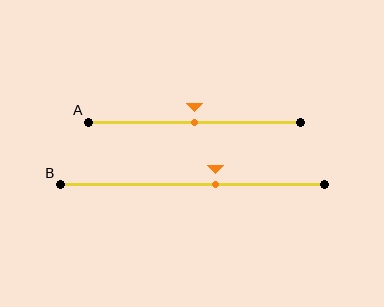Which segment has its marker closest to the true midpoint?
Segment A has its marker closest to the true midpoint.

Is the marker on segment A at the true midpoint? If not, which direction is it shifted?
Yes, the marker on segment A is at the true midpoint.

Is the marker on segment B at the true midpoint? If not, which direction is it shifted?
No, the marker on segment B is shifted to the right by about 9% of the segment length.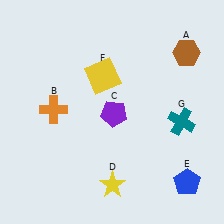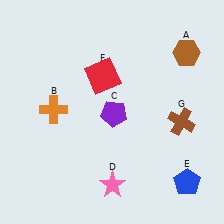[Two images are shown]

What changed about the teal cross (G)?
In Image 1, G is teal. In Image 2, it changed to brown.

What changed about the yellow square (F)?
In Image 1, F is yellow. In Image 2, it changed to red.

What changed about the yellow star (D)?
In Image 1, D is yellow. In Image 2, it changed to pink.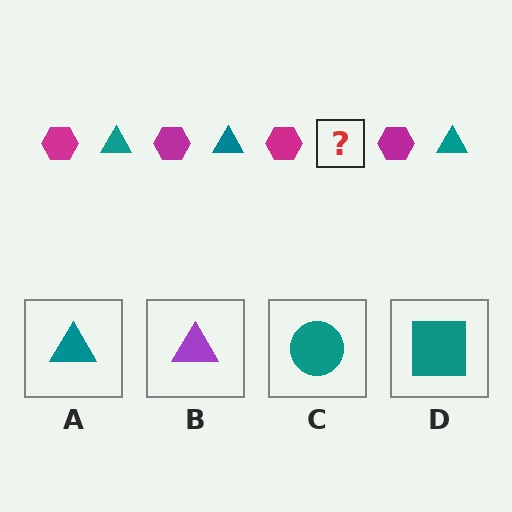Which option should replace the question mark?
Option A.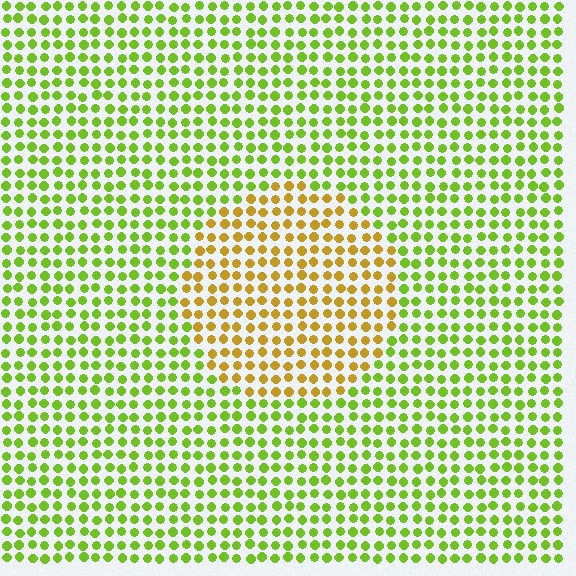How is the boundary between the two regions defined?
The boundary is defined purely by a slight shift in hue (about 46 degrees). Spacing, size, and orientation are identical on both sides.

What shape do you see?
I see a circle.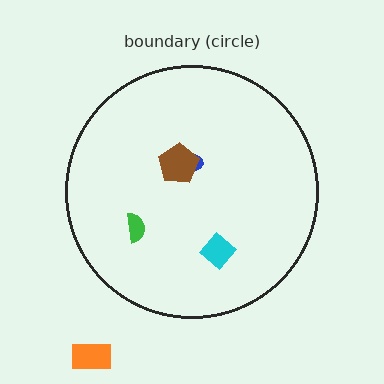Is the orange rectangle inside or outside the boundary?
Outside.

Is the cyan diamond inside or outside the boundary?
Inside.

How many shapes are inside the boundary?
4 inside, 1 outside.